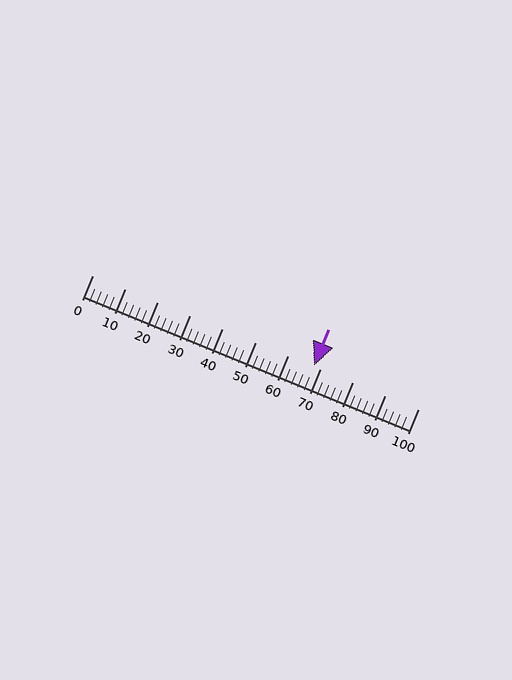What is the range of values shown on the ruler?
The ruler shows values from 0 to 100.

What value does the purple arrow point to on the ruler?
The purple arrow points to approximately 68.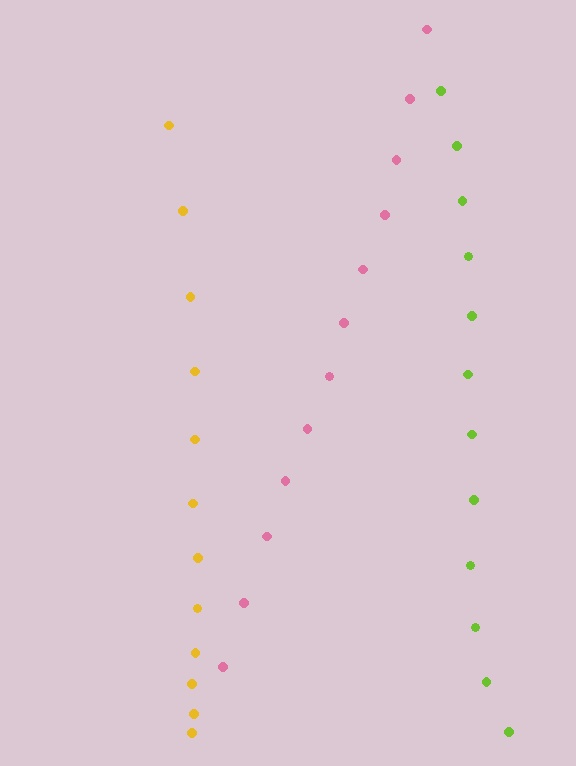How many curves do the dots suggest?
There are 3 distinct paths.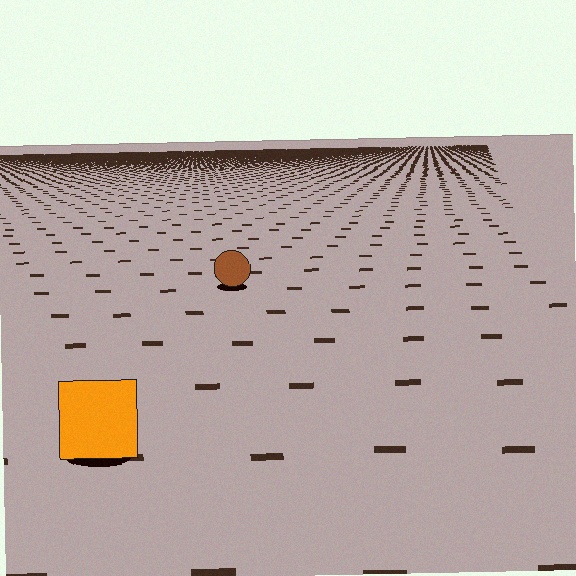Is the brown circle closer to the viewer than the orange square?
No. The orange square is closer — you can tell from the texture gradient: the ground texture is coarser near it.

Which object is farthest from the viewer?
The brown circle is farthest from the viewer. It appears smaller and the ground texture around it is denser.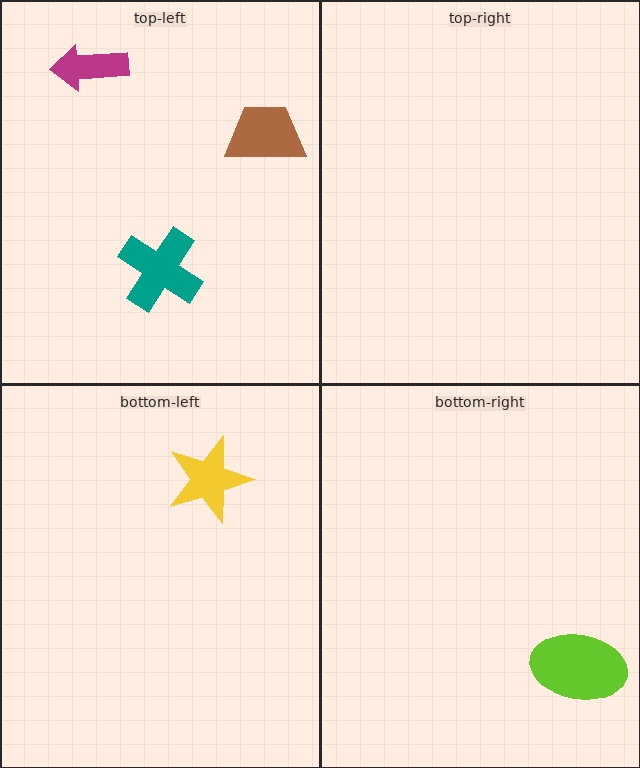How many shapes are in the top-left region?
3.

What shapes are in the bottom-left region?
The yellow star.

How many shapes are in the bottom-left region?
1.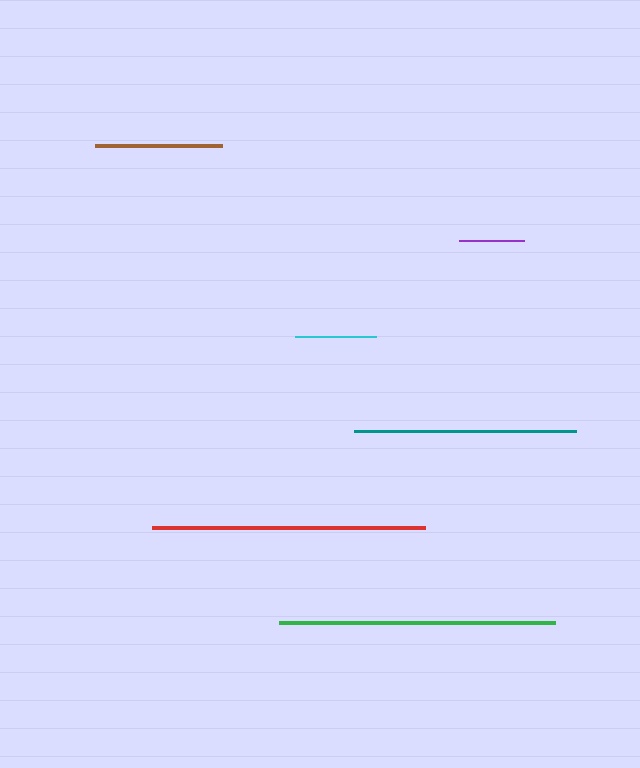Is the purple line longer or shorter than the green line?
The green line is longer than the purple line.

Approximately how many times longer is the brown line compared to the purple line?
The brown line is approximately 2.0 times the length of the purple line.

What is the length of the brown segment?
The brown segment is approximately 127 pixels long.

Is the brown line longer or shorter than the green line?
The green line is longer than the brown line.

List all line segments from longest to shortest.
From longest to shortest: green, red, teal, brown, cyan, purple.